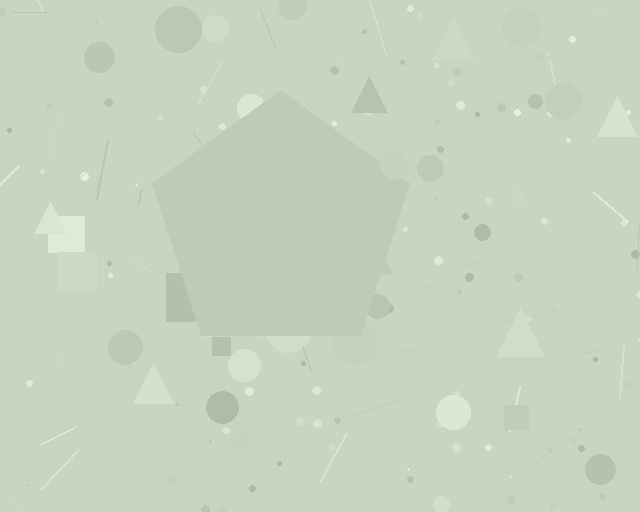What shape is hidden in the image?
A pentagon is hidden in the image.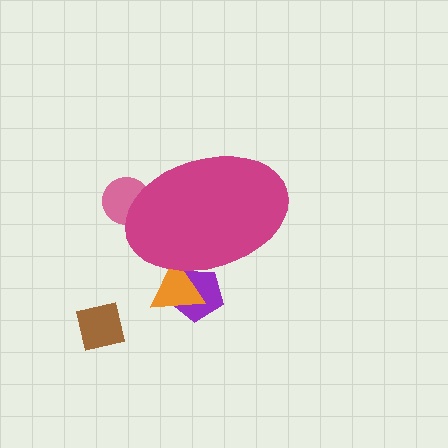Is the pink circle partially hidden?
Yes, the pink circle is partially hidden behind the magenta ellipse.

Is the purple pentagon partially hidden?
Yes, the purple pentagon is partially hidden behind the magenta ellipse.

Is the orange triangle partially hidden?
Yes, the orange triangle is partially hidden behind the magenta ellipse.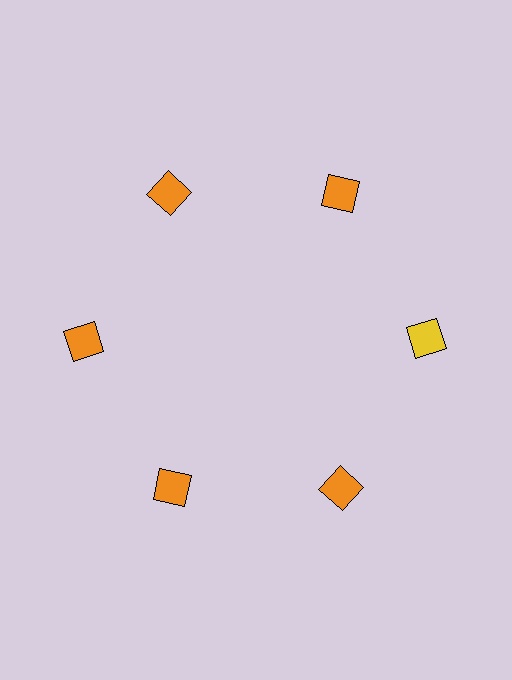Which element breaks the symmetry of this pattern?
The yellow diamond at roughly the 3 o'clock position breaks the symmetry. All other shapes are orange diamonds.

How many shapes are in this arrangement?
There are 6 shapes arranged in a ring pattern.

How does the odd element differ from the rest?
It has a different color: yellow instead of orange.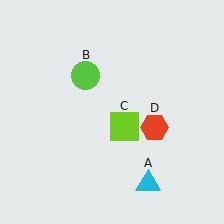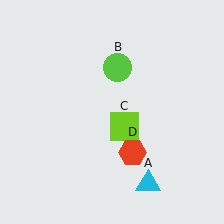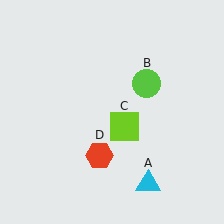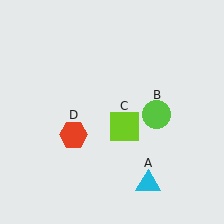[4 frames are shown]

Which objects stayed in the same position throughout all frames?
Cyan triangle (object A) and lime square (object C) remained stationary.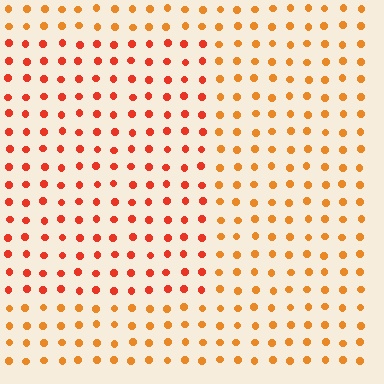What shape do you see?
I see a rectangle.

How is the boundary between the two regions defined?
The boundary is defined purely by a slight shift in hue (about 26 degrees). Spacing, size, and orientation are identical on both sides.